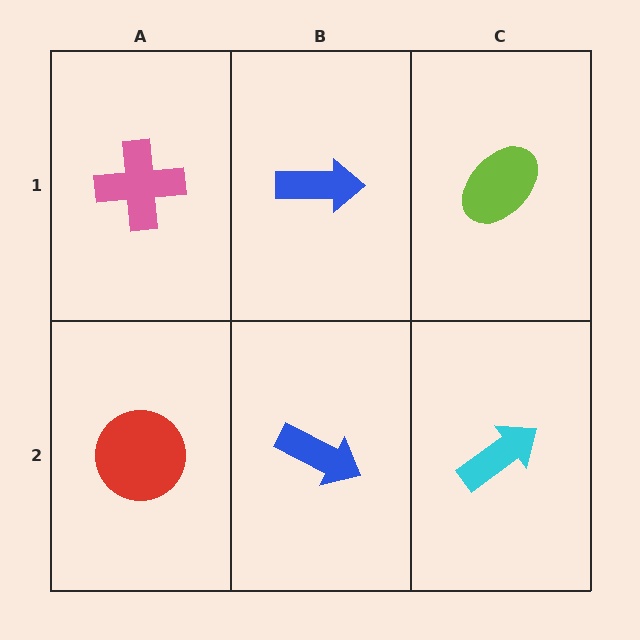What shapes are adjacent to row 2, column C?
A lime ellipse (row 1, column C), a blue arrow (row 2, column B).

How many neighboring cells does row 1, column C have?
2.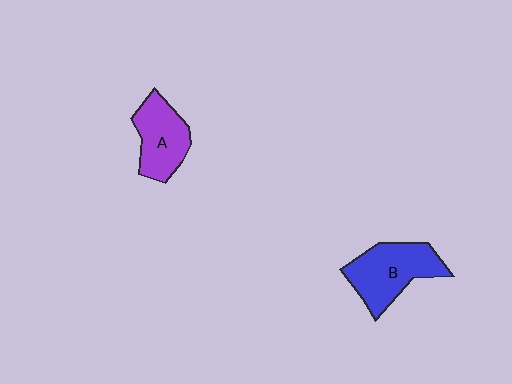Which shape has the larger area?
Shape B (blue).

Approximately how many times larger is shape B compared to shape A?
Approximately 1.2 times.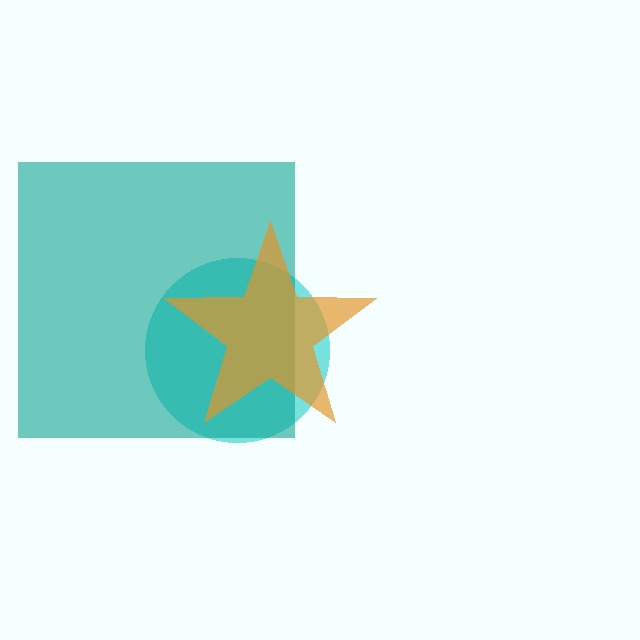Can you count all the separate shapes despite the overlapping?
Yes, there are 3 separate shapes.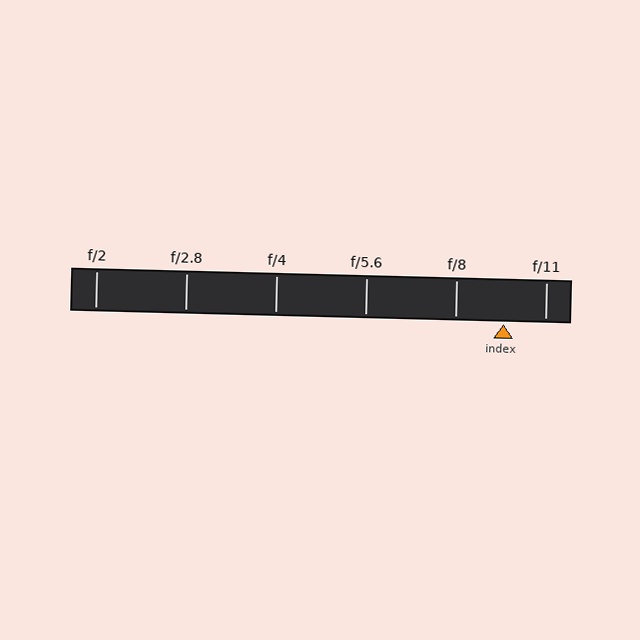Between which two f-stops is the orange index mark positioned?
The index mark is between f/8 and f/11.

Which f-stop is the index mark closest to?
The index mark is closest to f/11.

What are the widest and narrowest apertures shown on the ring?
The widest aperture shown is f/2 and the narrowest is f/11.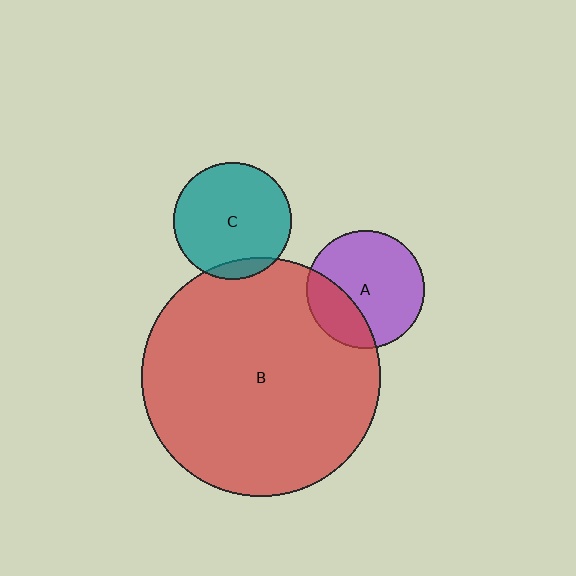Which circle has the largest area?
Circle B (red).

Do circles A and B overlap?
Yes.